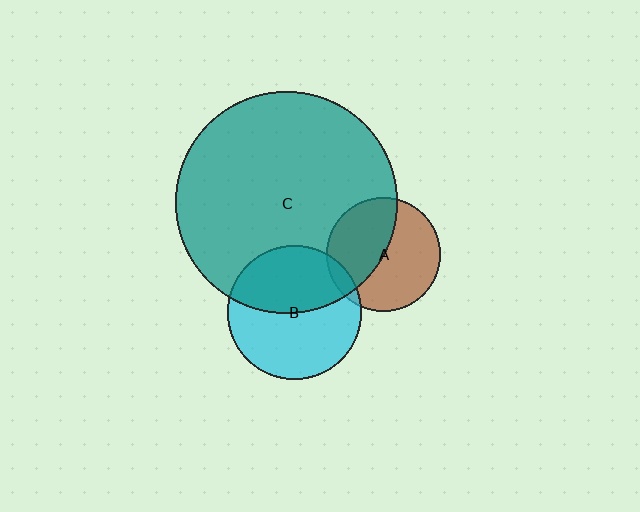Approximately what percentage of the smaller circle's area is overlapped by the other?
Approximately 45%.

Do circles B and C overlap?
Yes.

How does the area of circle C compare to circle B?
Approximately 2.7 times.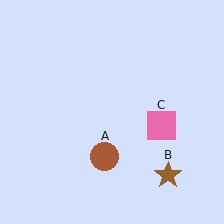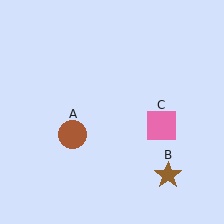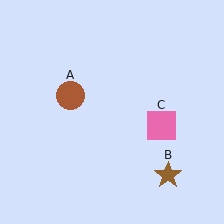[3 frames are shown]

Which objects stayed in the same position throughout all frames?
Brown star (object B) and pink square (object C) remained stationary.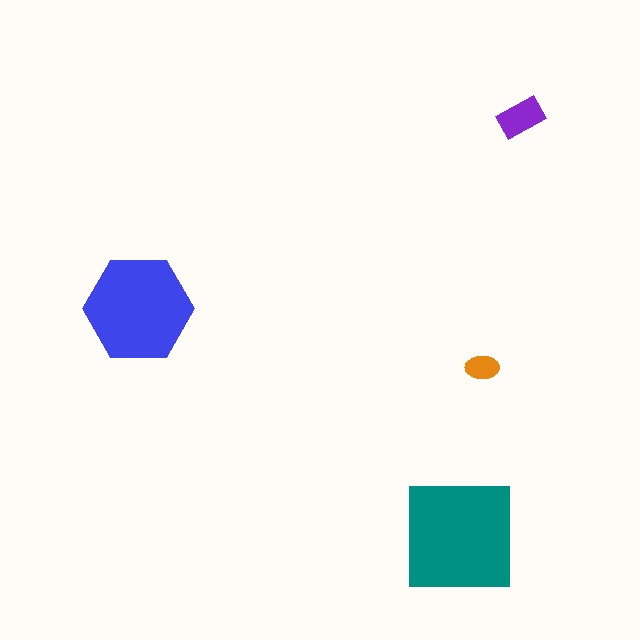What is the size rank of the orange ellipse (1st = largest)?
4th.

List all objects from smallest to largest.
The orange ellipse, the purple rectangle, the blue hexagon, the teal square.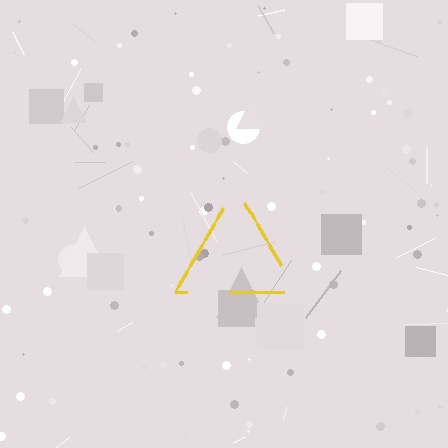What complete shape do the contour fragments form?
The contour fragments form a triangle.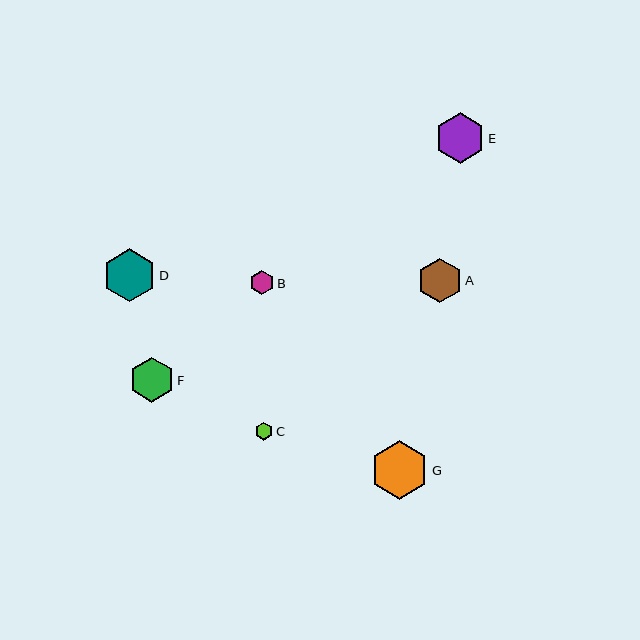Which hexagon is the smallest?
Hexagon C is the smallest with a size of approximately 18 pixels.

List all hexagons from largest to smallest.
From largest to smallest: G, D, E, F, A, B, C.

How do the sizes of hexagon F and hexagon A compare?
Hexagon F and hexagon A are approximately the same size.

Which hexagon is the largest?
Hexagon G is the largest with a size of approximately 58 pixels.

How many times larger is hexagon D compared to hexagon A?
Hexagon D is approximately 1.2 times the size of hexagon A.